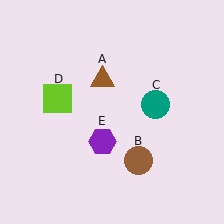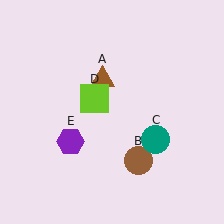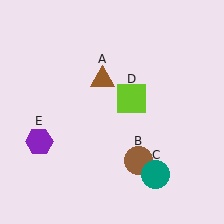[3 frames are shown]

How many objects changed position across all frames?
3 objects changed position: teal circle (object C), lime square (object D), purple hexagon (object E).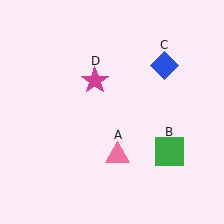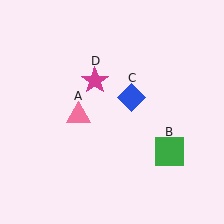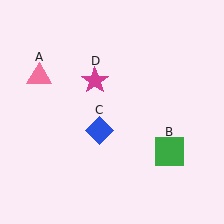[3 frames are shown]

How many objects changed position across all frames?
2 objects changed position: pink triangle (object A), blue diamond (object C).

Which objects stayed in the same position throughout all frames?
Green square (object B) and magenta star (object D) remained stationary.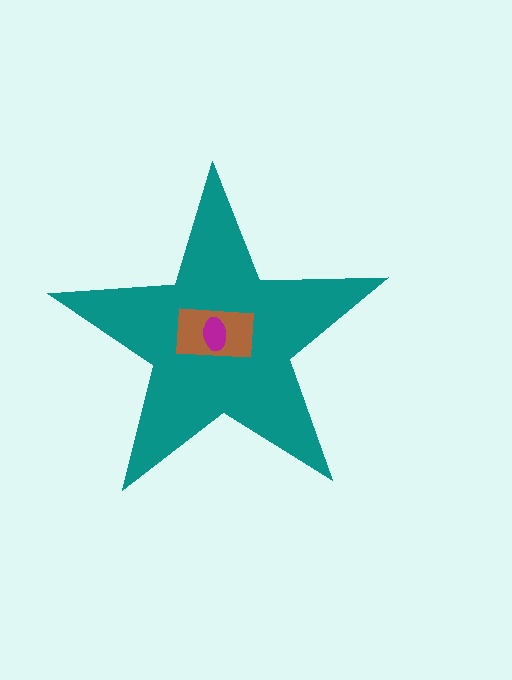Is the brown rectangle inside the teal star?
Yes.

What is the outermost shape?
The teal star.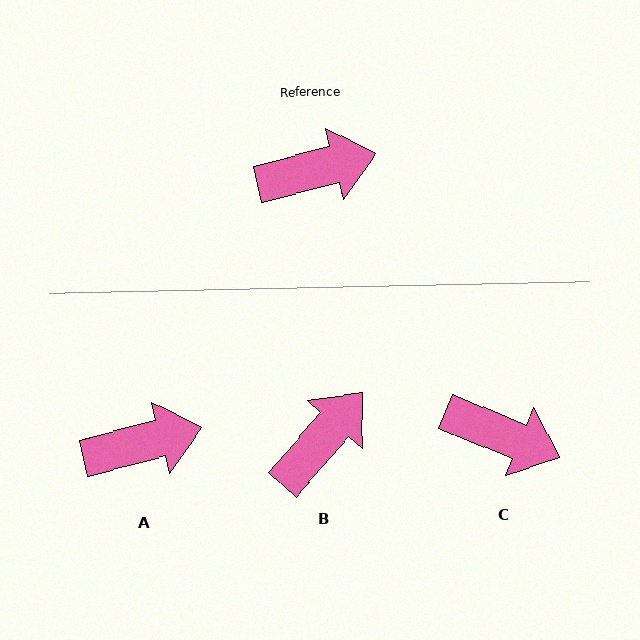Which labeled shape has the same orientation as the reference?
A.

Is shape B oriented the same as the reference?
No, it is off by about 34 degrees.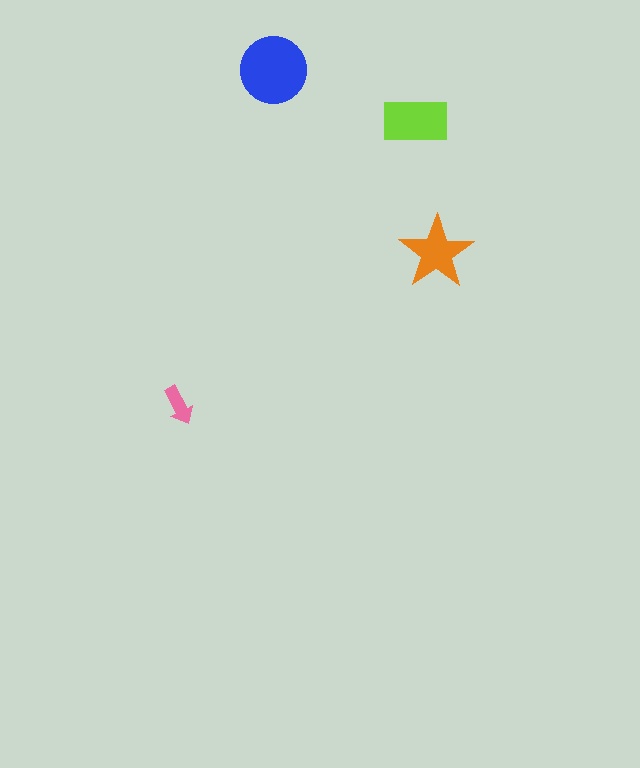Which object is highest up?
The blue circle is topmost.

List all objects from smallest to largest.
The pink arrow, the orange star, the lime rectangle, the blue circle.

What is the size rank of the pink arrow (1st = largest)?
4th.